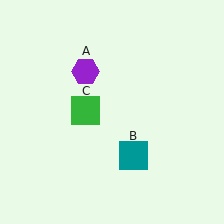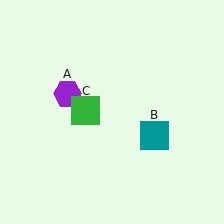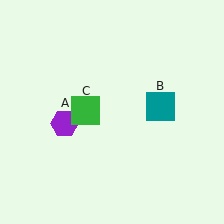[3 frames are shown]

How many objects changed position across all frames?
2 objects changed position: purple hexagon (object A), teal square (object B).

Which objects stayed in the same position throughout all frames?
Green square (object C) remained stationary.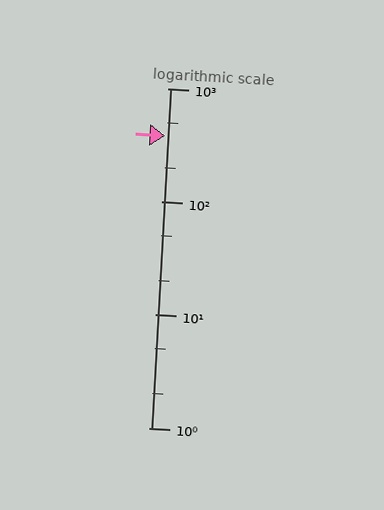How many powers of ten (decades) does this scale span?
The scale spans 3 decades, from 1 to 1000.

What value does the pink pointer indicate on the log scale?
The pointer indicates approximately 380.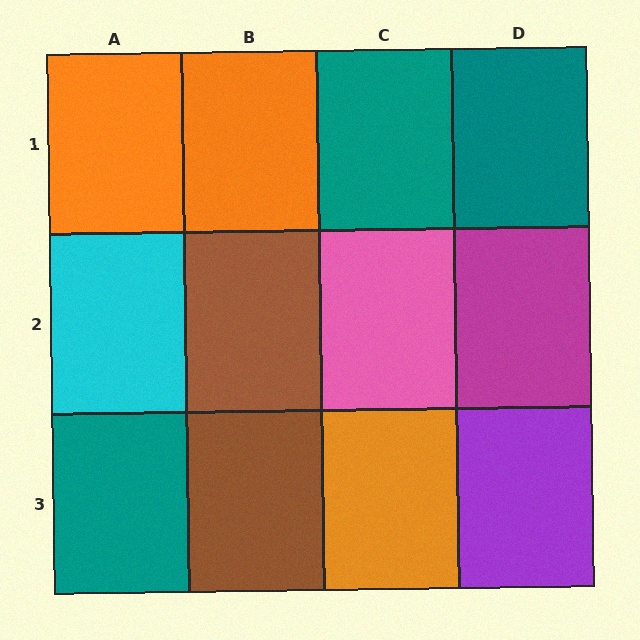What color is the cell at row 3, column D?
Purple.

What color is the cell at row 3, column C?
Orange.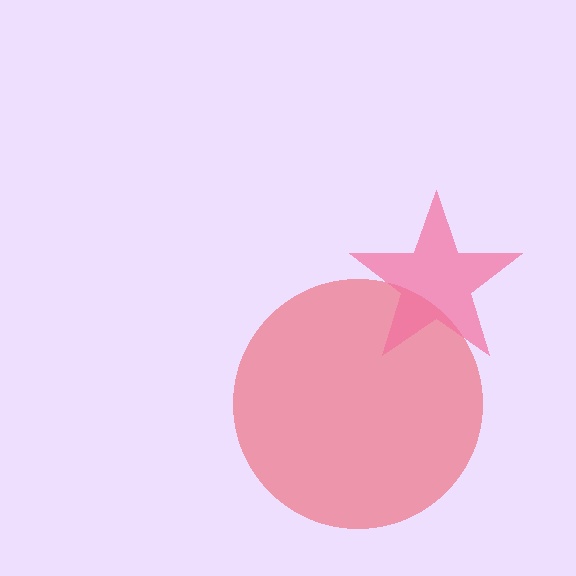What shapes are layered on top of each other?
The layered shapes are: a red circle, a pink star.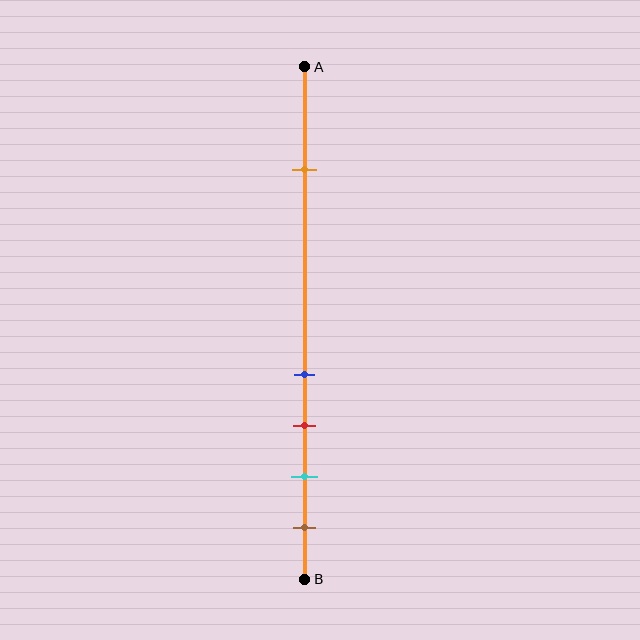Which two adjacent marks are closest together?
The blue and red marks are the closest adjacent pair.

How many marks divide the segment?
There are 5 marks dividing the segment.